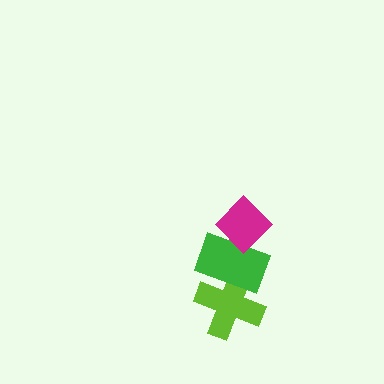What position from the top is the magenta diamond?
The magenta diamond is 1st from the top.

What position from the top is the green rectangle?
The green rectangle is 2nd from the top.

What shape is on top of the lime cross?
The green rectangle is on top of the lime cross.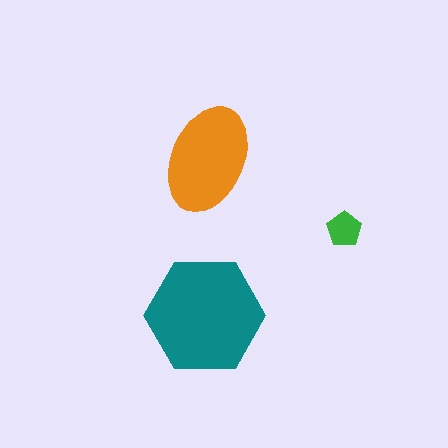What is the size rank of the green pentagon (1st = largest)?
3rd.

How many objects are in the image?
There are 3 objects in the image.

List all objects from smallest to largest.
The green pentagon, the orange ellipse, the teal hexagon.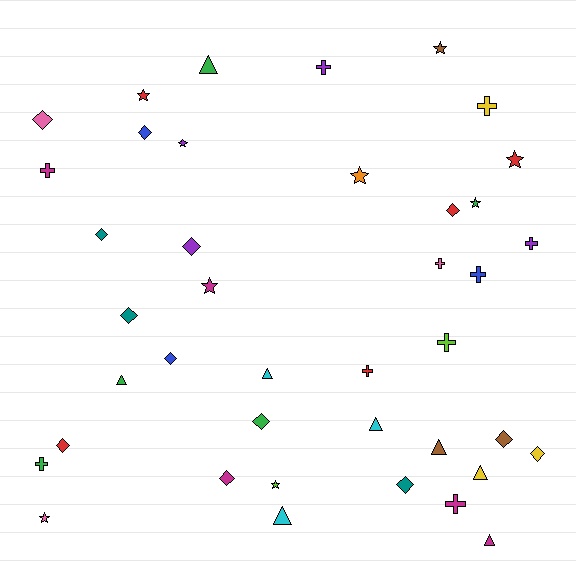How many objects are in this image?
There are 40 objects.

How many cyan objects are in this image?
There are 3 cyan objects.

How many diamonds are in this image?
There are 13 diamonds.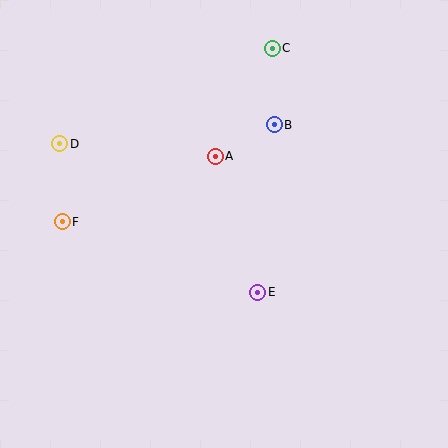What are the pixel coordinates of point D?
Point D is at (60, 144).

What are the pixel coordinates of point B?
Point B is at (274, 125).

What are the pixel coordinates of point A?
Point A is at (215, 156).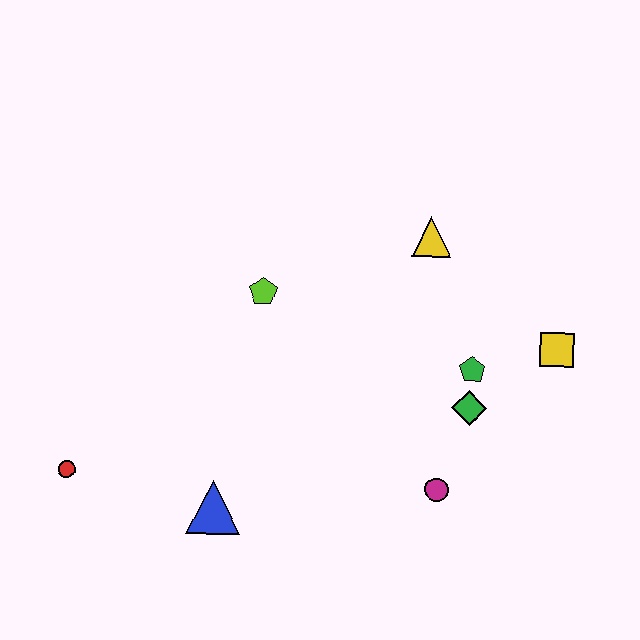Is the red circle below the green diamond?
Yes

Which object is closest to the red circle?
The blue triangle is closest to the red circle.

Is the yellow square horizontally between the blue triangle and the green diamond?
No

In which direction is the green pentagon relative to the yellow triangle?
The green pentagon is below the yellow triangle.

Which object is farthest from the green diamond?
The red circle is farthest from the green diamond.